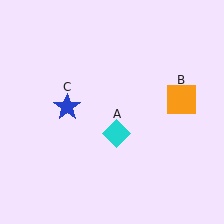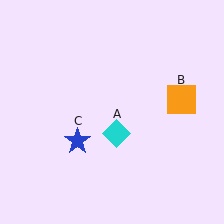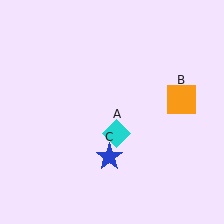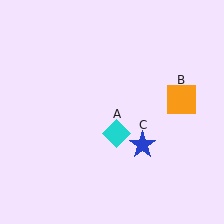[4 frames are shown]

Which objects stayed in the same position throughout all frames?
Cyan diamond (object A) and orange square (object B) remained stationary.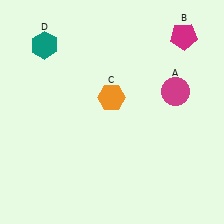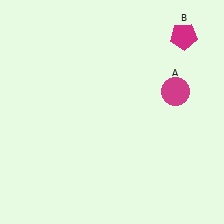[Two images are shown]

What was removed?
The orange hexagon (C), the teal hexagon (D) were removed in Image 2.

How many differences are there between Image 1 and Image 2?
There are 2 differences between the two images.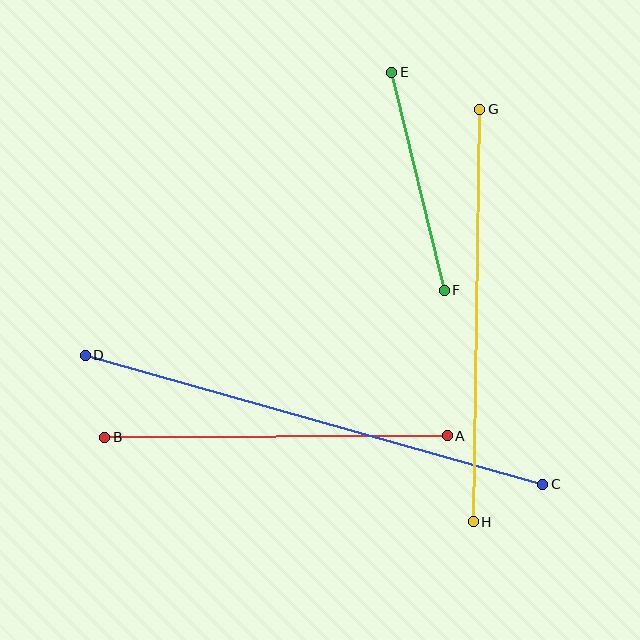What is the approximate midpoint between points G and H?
The midpoint is at approximately (477, 315) pixels.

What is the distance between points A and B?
The distance is approximately 343 pixels.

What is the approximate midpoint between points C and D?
The midpoint is at approximately (314, 420) pixels.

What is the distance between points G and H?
The distance is approximately 412 pixels.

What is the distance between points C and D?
The distance is approximately 475 pixels.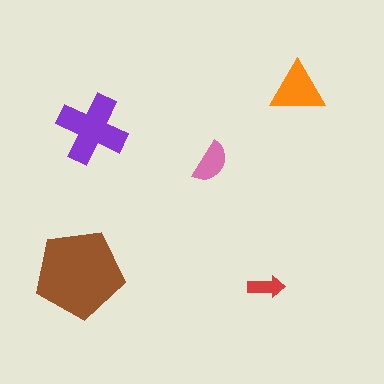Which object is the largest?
The brown pentagon.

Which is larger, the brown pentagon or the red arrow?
The brown pentagon.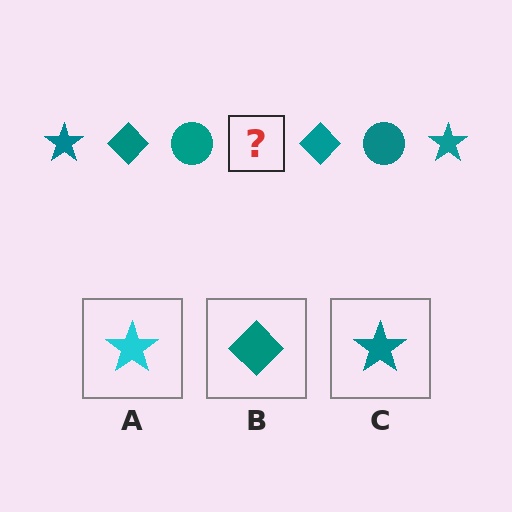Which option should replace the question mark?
Option C.